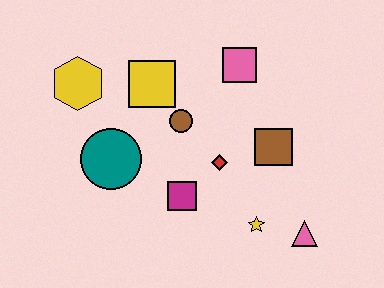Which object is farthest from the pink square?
The pink triangle is farthest from the pink square.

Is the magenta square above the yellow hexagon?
No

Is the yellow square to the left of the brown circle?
Yes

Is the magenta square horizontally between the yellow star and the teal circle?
Yes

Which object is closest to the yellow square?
The brown circle is closest to the yellow square.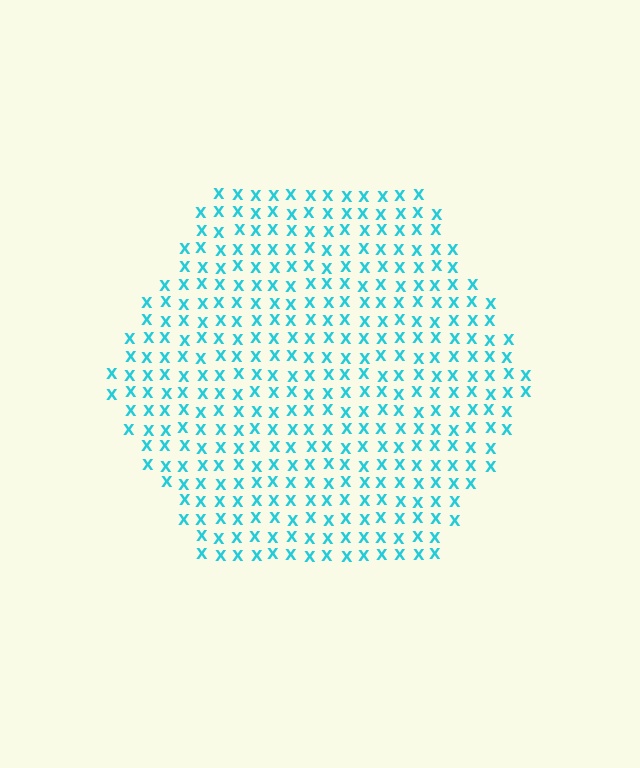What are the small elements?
The small elements are letter X's.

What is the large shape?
The large shape is a hexagon.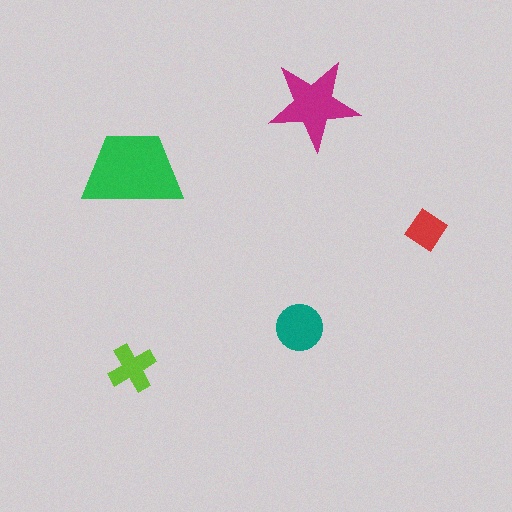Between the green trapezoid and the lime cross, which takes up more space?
The green trapezoid.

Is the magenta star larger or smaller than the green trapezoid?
Smaller.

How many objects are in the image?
There are 5 objects in the image.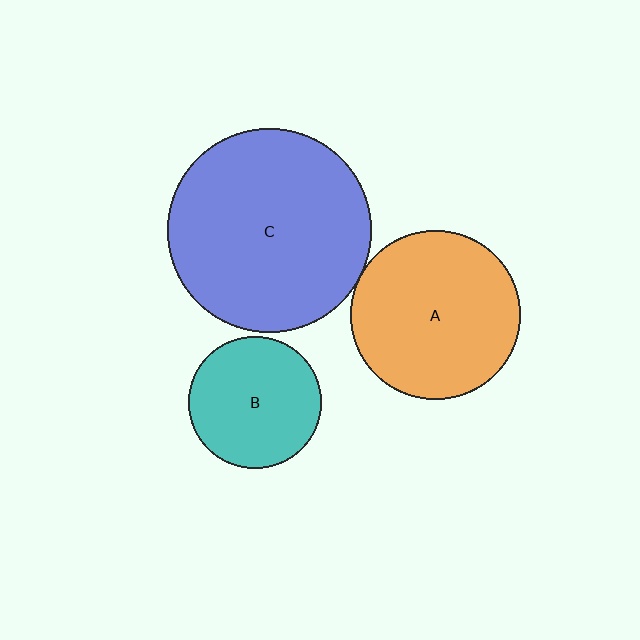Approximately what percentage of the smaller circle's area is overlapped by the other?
Approximately 5%.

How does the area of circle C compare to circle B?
Approximately 2.4 times.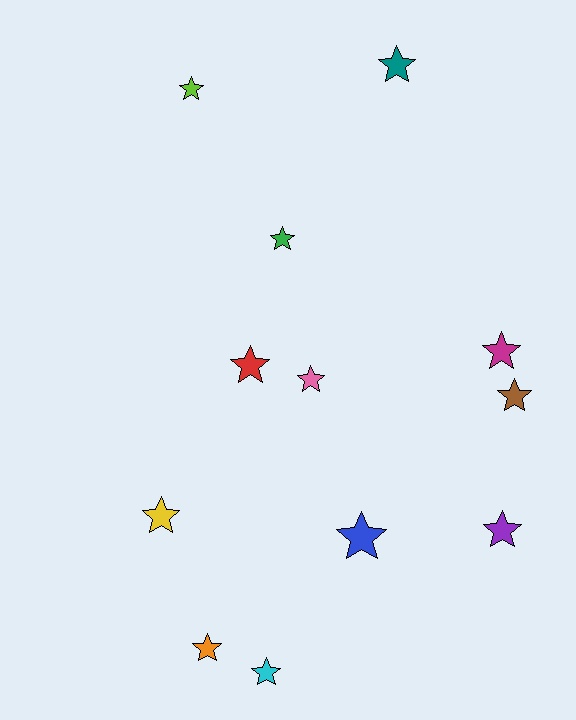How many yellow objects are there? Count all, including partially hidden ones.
There is 1 yellow object.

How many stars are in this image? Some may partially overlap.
There are 12 stars.